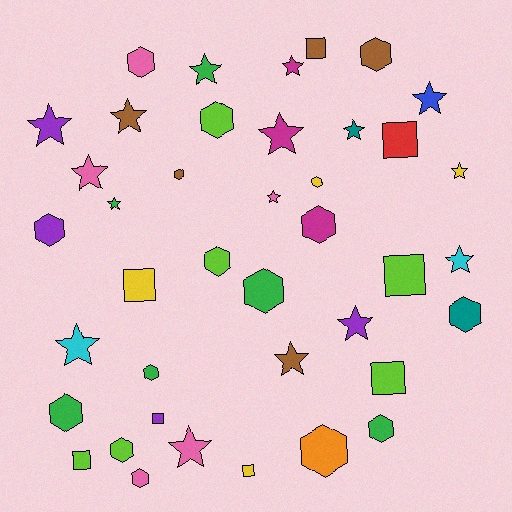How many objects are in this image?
There are 40 objects.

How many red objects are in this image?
There is 1 red object.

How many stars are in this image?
There are 16 stars.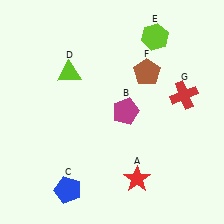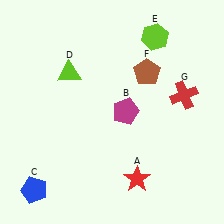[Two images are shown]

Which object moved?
The blue pentagon (C) moved left.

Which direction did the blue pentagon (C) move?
The blue pentagon (C) moved left.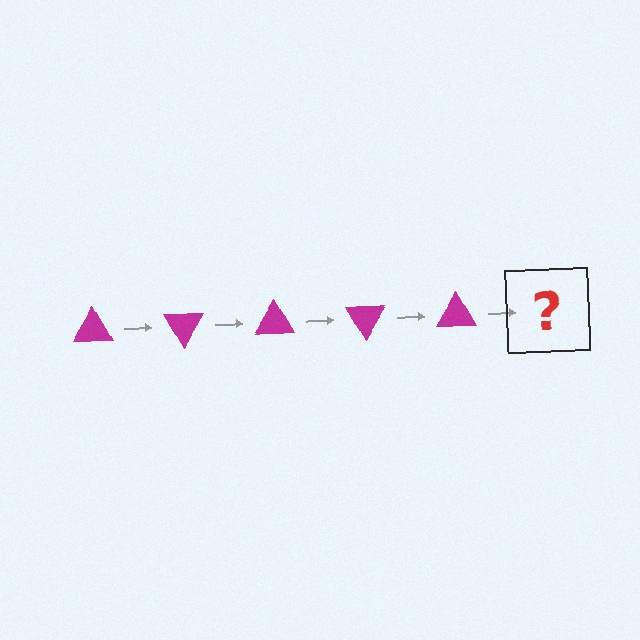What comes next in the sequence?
The next element should be a magenta triangle rotated 300 degrees.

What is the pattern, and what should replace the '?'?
The pattern is that the triangle rotates 60 degrees each step. The '?' should be a magenta triangle rotated 300 degrees.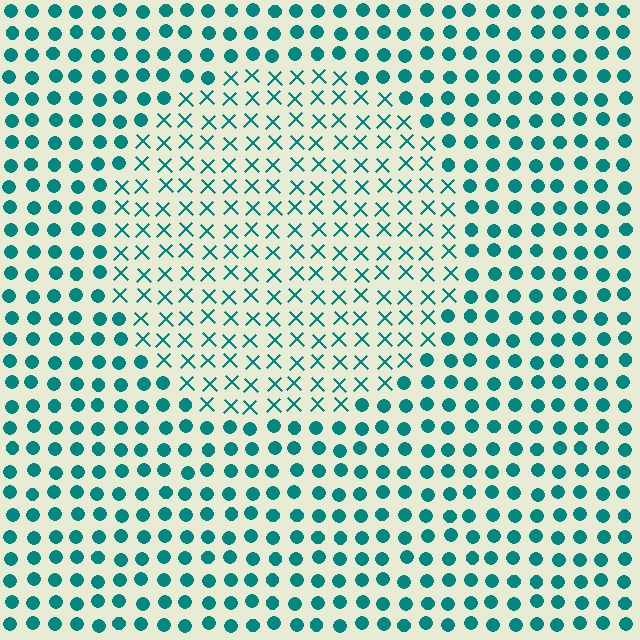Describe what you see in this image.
The image is filled with small teal elements arranged in a uniform grid. A circle-shaped region contains X marks, while the surrounding area contains circles. The boundary is defined purely by the change in element shape.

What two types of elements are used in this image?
The image uses X marks inside the circle region and circles outside it.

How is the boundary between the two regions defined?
The boundary is defined by a change in element shape: X marks inside vs. circles outside. All elements share the same color and spacing.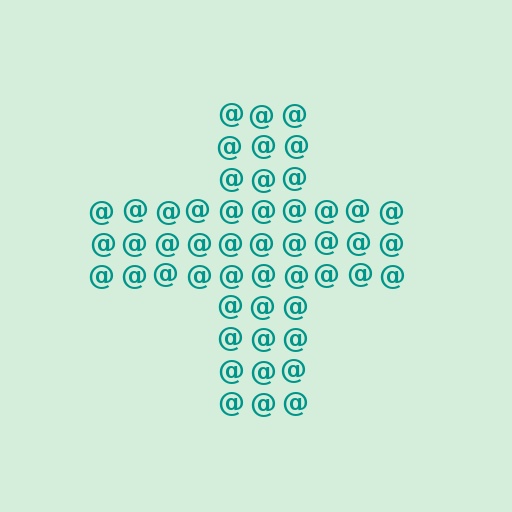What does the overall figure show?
The overall figure shows a cross.